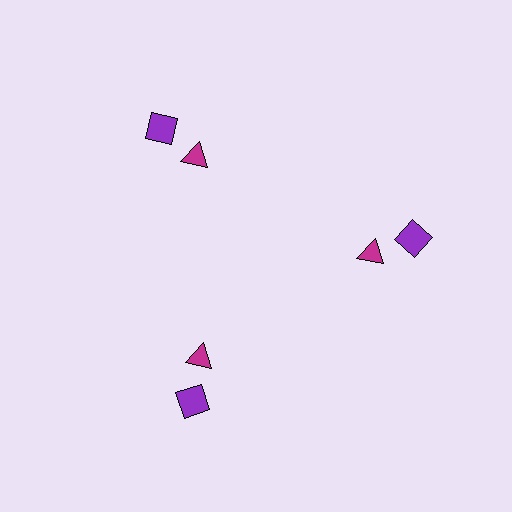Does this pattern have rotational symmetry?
Yes, this pattern has 3-fold rotational symmetry. It looks the same after rotating 120 degrees around the center.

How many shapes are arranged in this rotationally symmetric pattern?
There are 6 shapes, arranged in 3 groups of 2.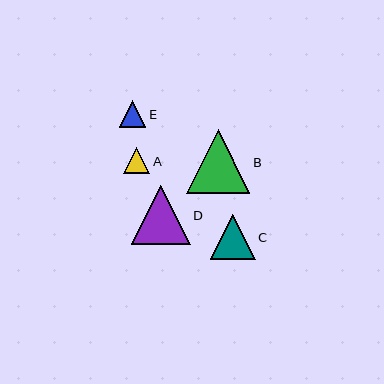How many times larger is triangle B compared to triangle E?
Triangle B is approximately 2.4 times the size of triangle E.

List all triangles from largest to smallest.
From largest to smallest: B, D, C, E, A.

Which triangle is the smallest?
Triangle A is the smallest with a size of approximately 26 pixels.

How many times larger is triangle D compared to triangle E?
Triangle D is approximately 2.2 times the size of triangle E.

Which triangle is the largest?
Triangle B is the largest with a size of approximately 63 pixels.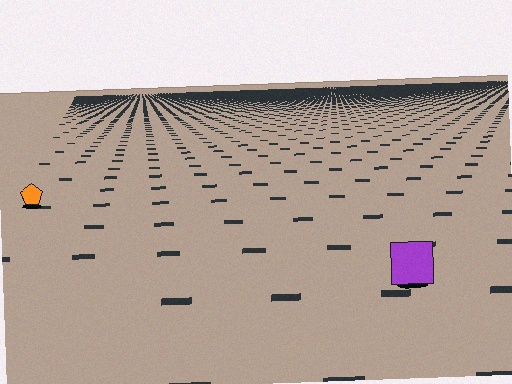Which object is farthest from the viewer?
The orange pentagon is farthest from the viewer. It appears smaller and the ground texture around it is denser.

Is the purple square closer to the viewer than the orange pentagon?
Yes. The purple square is closer — you can tell from the texture gradient: the ground texture is coarser near it.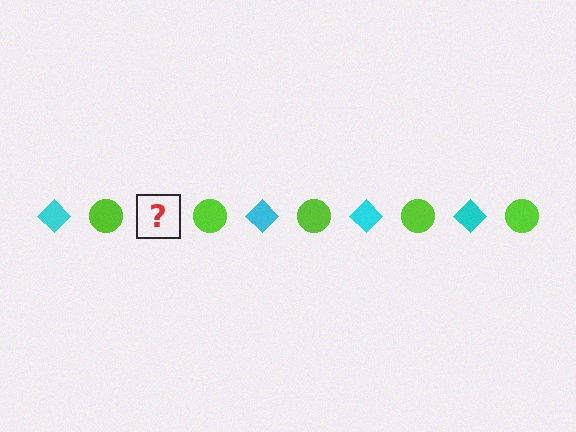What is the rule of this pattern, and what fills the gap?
The rule is that the pattern alternates between cyan diamond and lime circle. The gap should be filled with a cyan diamond.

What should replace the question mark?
The question mark should be replaced with a cyan diamond.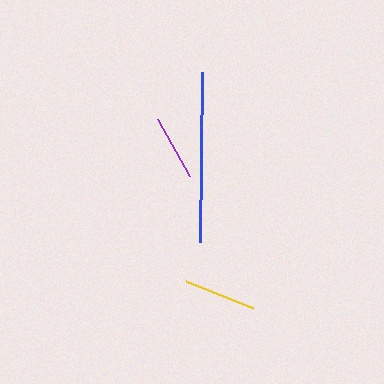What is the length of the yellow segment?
The yellow segment is approximately 72 pixels long.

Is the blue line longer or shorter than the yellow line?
The blue line is longer than the yellow line.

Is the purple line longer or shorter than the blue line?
The blue line is longer than the purple line.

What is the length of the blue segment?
The blue segment is approximately 170 pixels long.